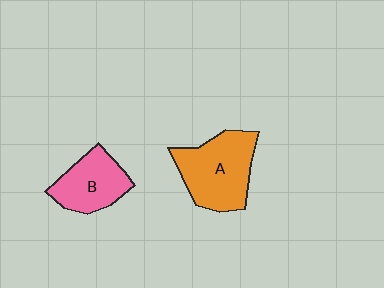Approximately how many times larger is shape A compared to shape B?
Approximately 1.4 times.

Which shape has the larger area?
Shape A (orange).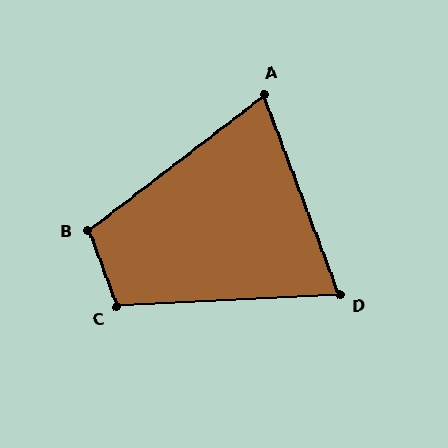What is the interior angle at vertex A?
Approximately 73 degrees (acute).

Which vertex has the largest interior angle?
B, at approximately 108 degrees.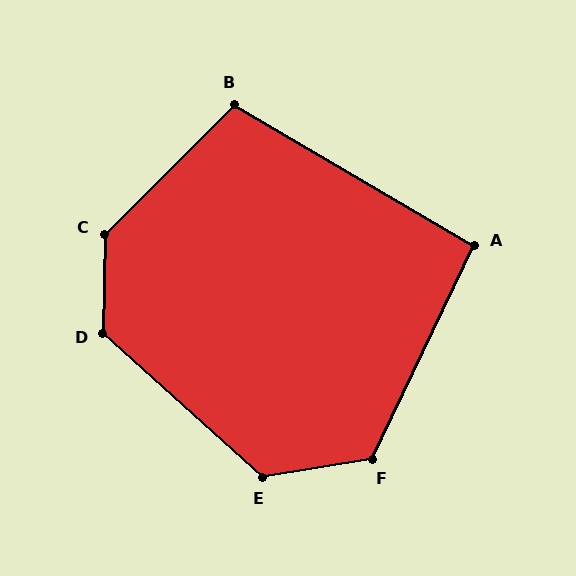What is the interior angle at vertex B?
Approximately 105 degrees (obtuse).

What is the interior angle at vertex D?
Approximately 131 degrees (obtuse).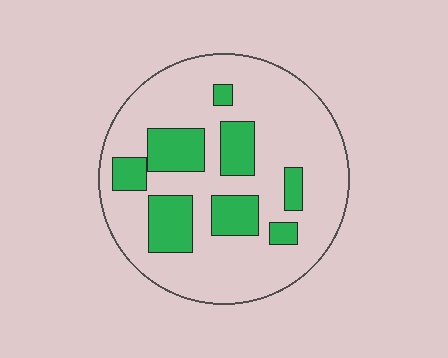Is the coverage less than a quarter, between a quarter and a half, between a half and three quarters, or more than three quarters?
Less than a quarter.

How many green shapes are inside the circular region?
8.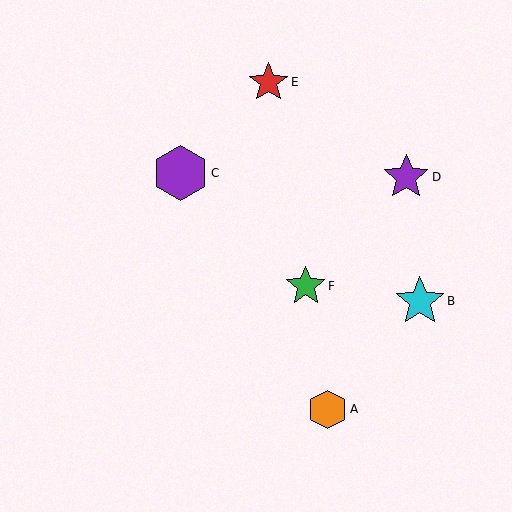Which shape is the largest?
The purple hexagon (labeled C) is the largest.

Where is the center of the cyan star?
The center of the cyan star is at (420, 301).